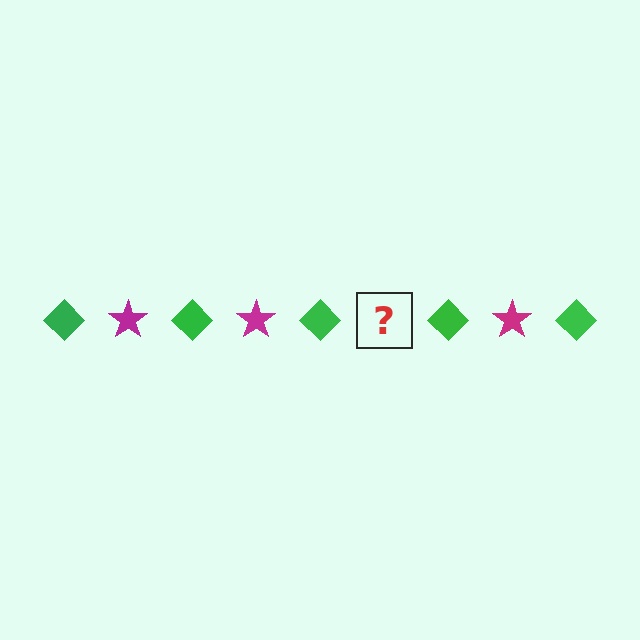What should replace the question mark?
The question mark should be replaced with a magenta star.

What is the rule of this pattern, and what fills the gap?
The rule is that the pattern alternates between green diamond and magenta star. The gap should be filled with a magenta star.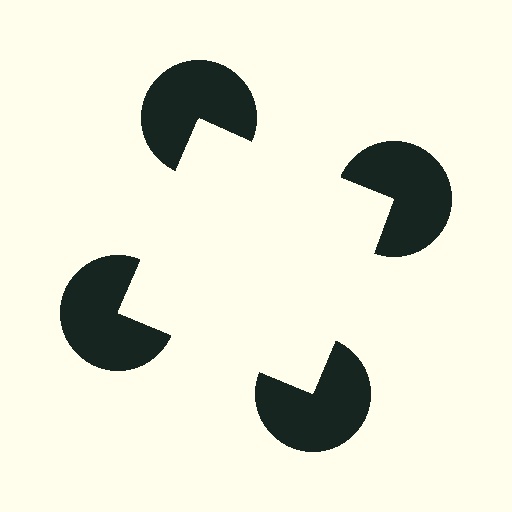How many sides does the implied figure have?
4 sides.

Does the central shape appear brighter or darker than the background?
It typically appears slightly brighter than the background, even though no actual brightness change is drawn.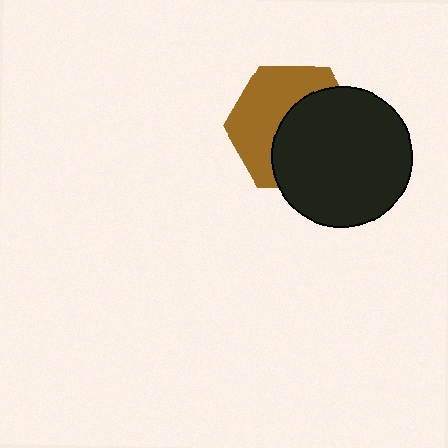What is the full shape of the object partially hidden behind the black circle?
The partially hidden object is a brown hexagon.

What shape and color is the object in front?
The object in front is a black circle.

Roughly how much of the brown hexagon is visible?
About half of it is visible (roughly 48%).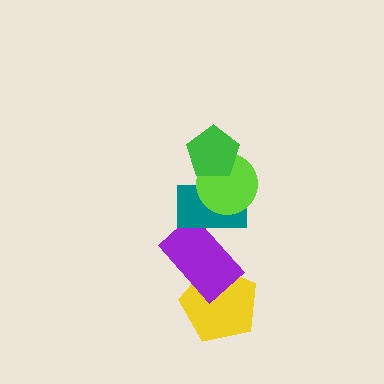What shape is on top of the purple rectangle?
The teal rectangle is on top of the purple rectangle.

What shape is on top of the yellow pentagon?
The purple rectangle is on top of the yellow pentagon.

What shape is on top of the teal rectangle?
The lime circle is on top of the teal rectangle.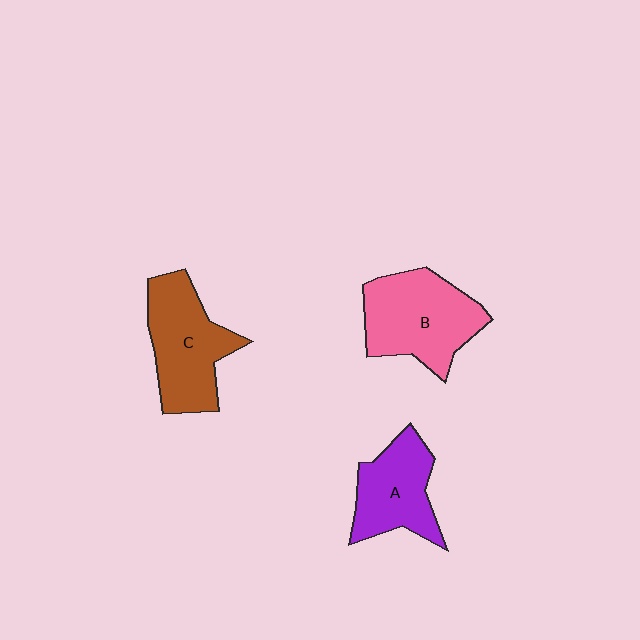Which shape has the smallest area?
Shape A (purple).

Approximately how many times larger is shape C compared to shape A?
Approximately 1.2 times.